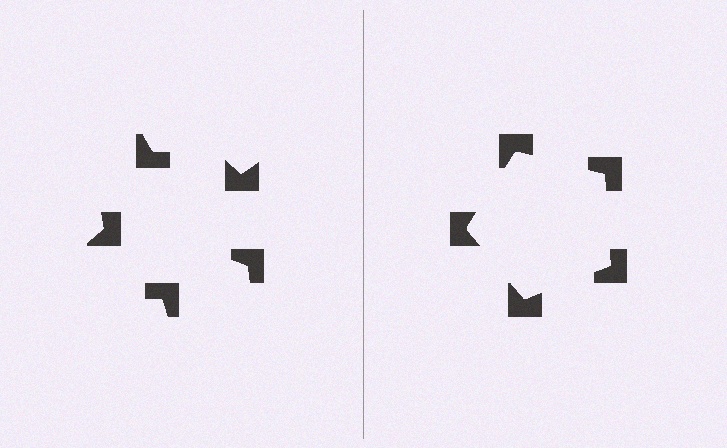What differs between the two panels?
The notched squares are positioned identically on both sides; only the wedge orientations differ. On the right they align to a pentagon; on the left they are misaligned.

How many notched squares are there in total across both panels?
10 — 5 on each side.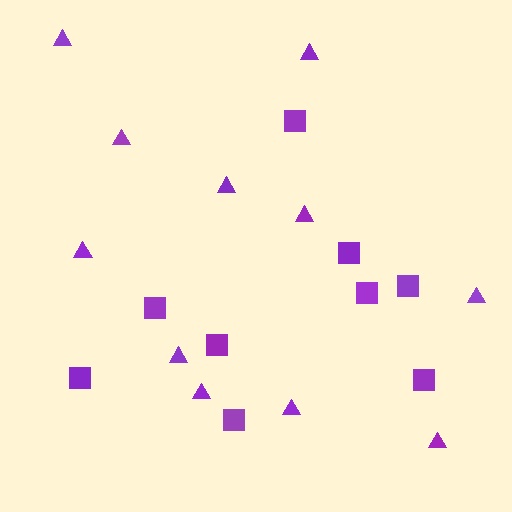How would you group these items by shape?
There are 2 groups: one group of triangles (11) and one group of squares (9).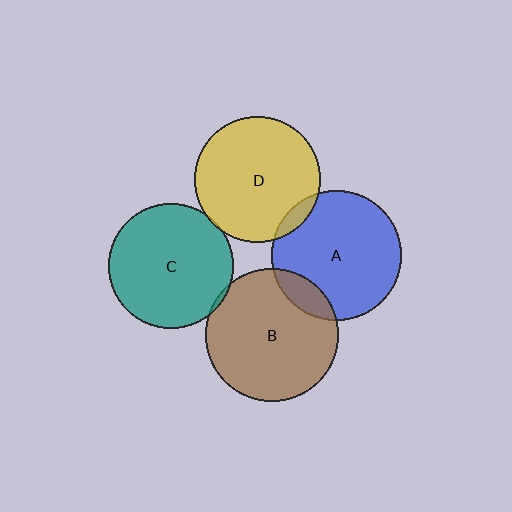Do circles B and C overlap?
Yes.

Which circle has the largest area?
Circle B (brown).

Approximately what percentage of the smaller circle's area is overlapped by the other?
Approximately 5%.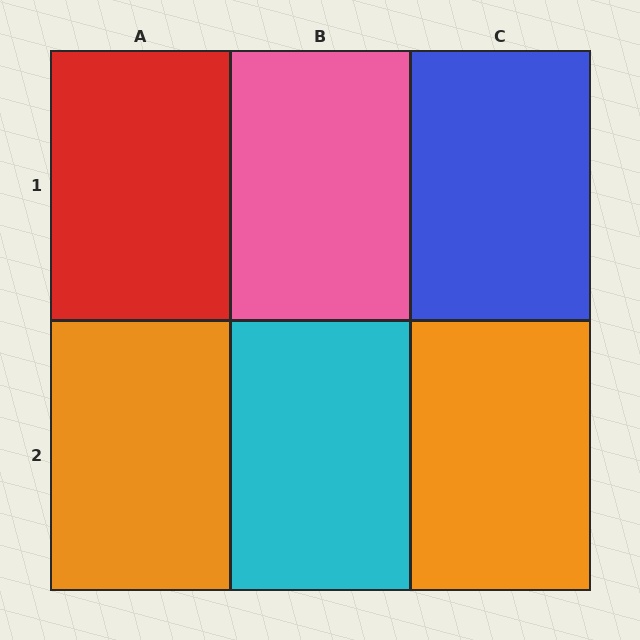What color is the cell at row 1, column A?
Red.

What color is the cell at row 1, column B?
Pink.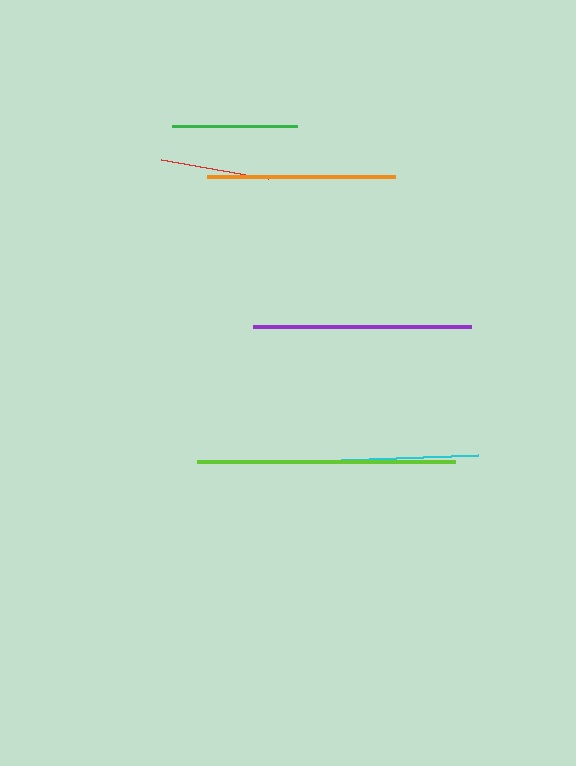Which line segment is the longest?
The lime line is the longest at approximately 259 pixels.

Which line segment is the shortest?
The red line is the shortest at approximately 109 pixels.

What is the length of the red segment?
The red segment is approximately 109 pixels long.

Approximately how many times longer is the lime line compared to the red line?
The lime line is approximately 2.4 times the length of the red line.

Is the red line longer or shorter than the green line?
The green line is longer than the red line.